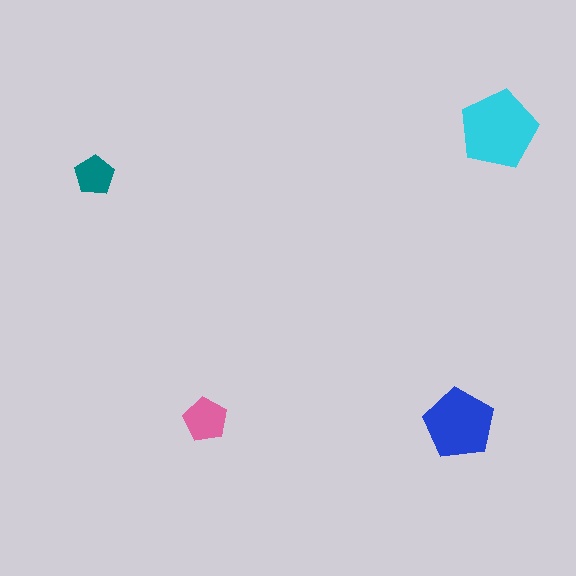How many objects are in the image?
There are 4 objects in the image.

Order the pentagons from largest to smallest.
the cyan one, the blue one, the pink one, the teal one.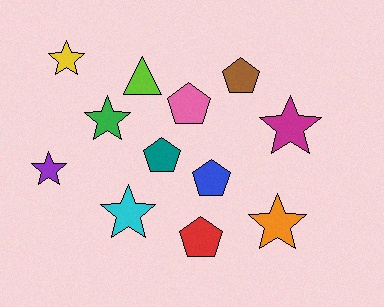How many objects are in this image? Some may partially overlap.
There are 12 objects.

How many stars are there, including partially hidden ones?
There are 6 stars.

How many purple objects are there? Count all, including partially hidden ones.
There is 1 purple object.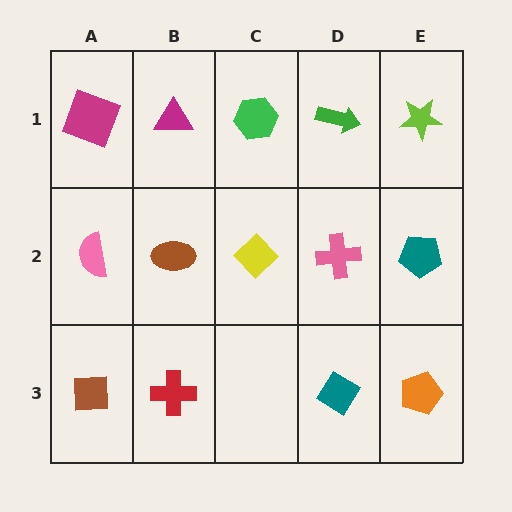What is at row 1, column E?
A lime star.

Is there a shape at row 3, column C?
No, that cell is empty.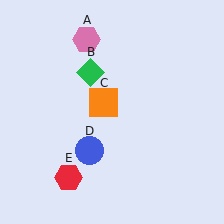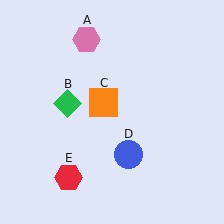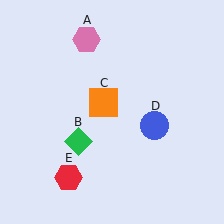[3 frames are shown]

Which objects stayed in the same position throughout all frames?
Pink hexagon (object A) and orange square (object C) and red hexagon (object E) remained stationary.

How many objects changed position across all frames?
2 objects changed position: green diamond (object B), blue circle (object D).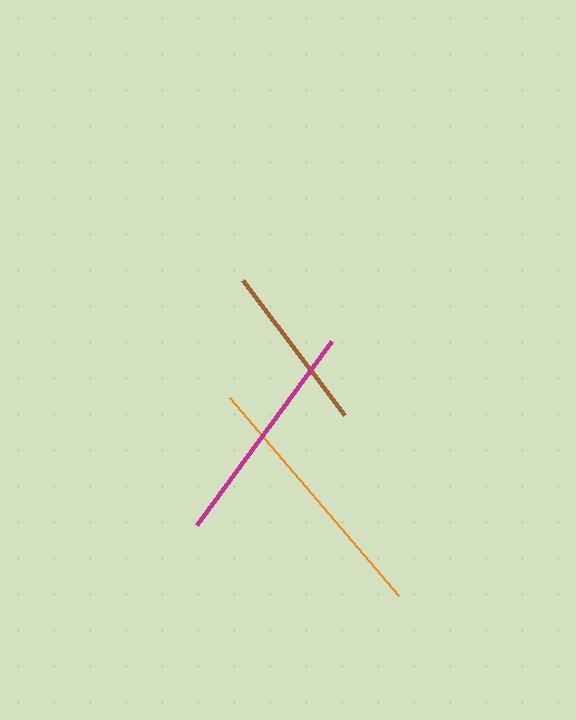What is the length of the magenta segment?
The magenta segment is approximately 227 pixels long.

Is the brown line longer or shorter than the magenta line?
The magenta line is longer than the brown line.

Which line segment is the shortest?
The brown line is the shortest at approximately 170 pixels.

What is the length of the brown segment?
The brown segment is approximately 170 pixels long.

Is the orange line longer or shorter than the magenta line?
The orange line is longer than the magenta line.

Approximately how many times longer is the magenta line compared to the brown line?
The magenta line is approximately 1.3 times the length of the brown line.